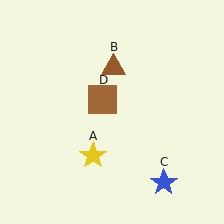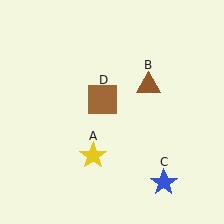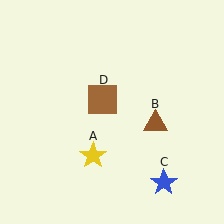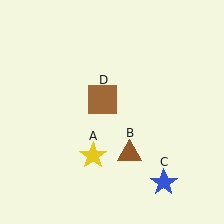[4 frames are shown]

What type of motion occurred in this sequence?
The brown triangle (object B) rotated clockwise around the center of the scene.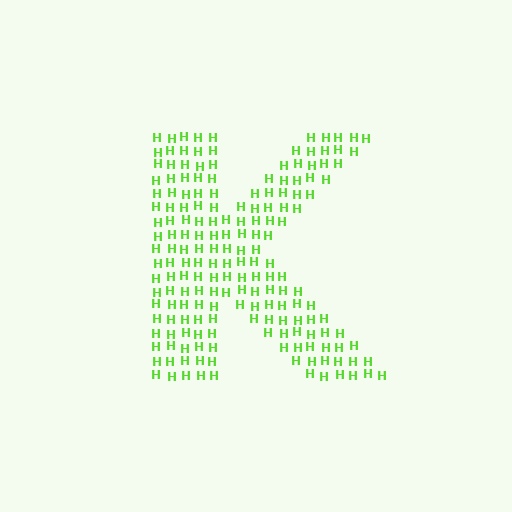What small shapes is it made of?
It is made of small letter H's.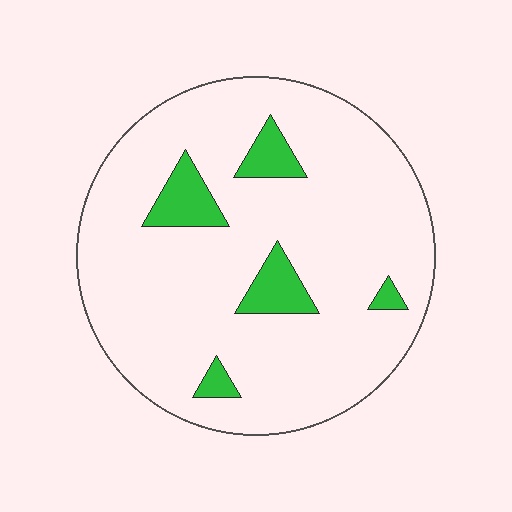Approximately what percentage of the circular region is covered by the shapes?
Approximately 10%.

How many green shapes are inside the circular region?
5.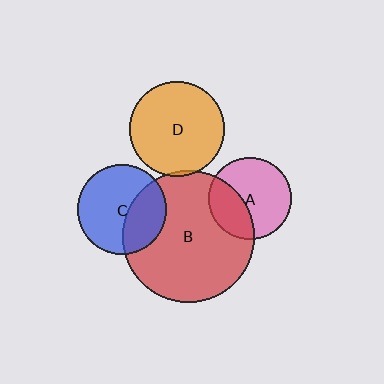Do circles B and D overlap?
Yes.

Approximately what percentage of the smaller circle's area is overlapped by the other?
Approximately 5%.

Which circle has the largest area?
Circle B (red).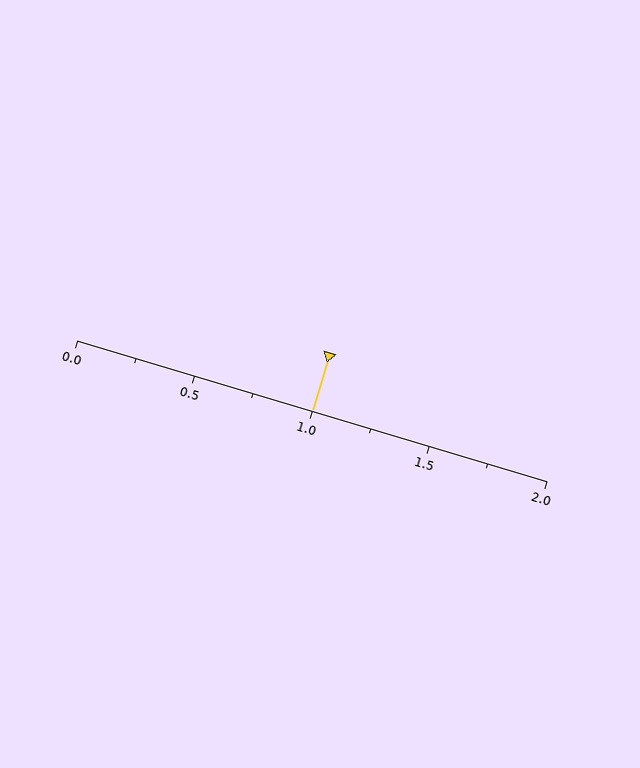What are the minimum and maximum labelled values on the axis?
The axis runs from 0.0 to 2.0.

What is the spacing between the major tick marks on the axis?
The major ticks are spaced 0.5 apart.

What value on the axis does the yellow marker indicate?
The marker indicates approximately 1.